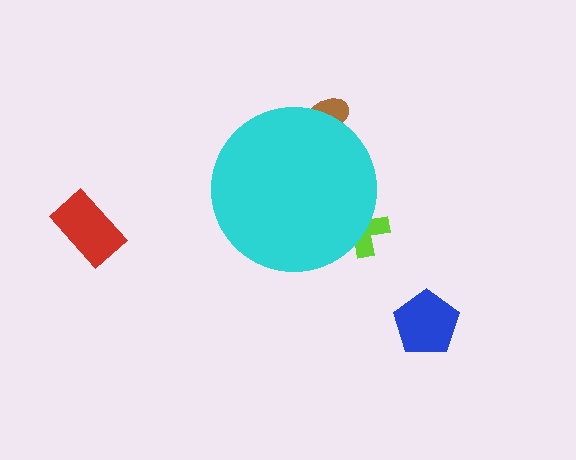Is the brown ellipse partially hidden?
Yes, the brown ellipse is partially hidden behind the cyan circle.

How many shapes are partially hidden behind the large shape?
2 shapes are partially hidden.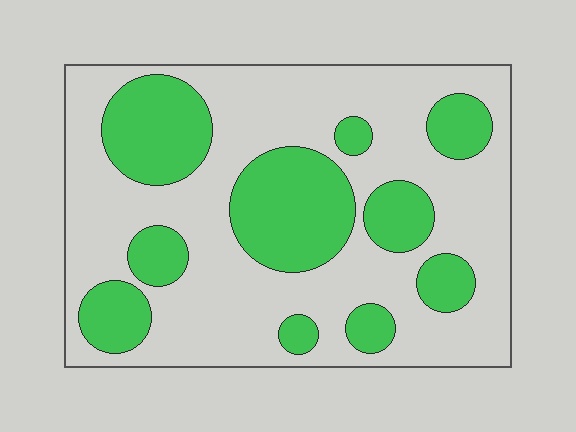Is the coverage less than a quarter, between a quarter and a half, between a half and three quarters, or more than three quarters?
Between a quarter and a half.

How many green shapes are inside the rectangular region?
10.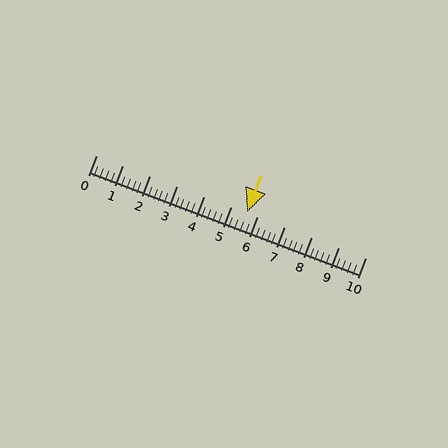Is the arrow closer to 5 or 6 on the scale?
The arrow is closer to 6.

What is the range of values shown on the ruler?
The ruler shows values from 0 to 10.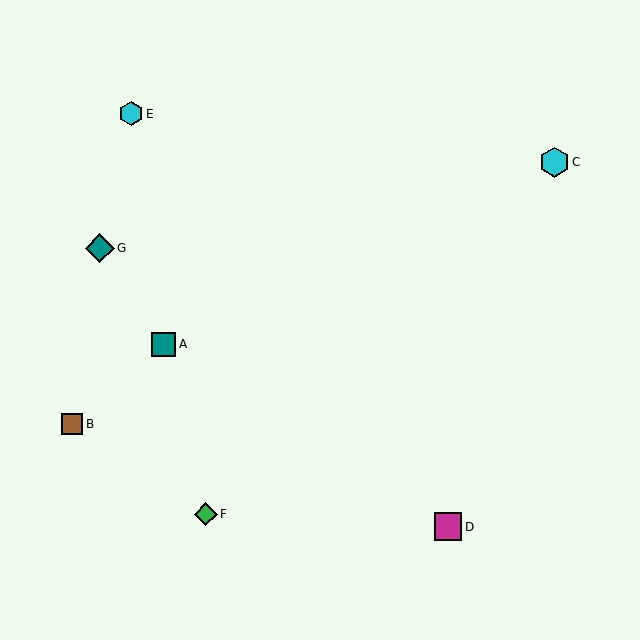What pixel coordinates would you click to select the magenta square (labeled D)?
Click at (448, 527) to select the magenta square D.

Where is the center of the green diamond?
The center of the green diamond is at (206, 514).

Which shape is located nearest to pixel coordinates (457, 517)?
The magenta square (labeled D) at (448, 527) is nearest to that location.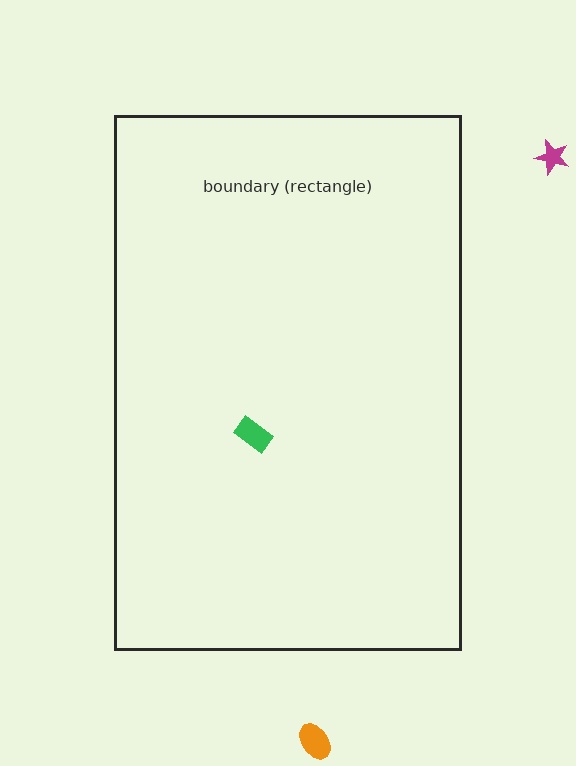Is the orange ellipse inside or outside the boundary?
Outside.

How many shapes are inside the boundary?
1 inside, 2 outside.